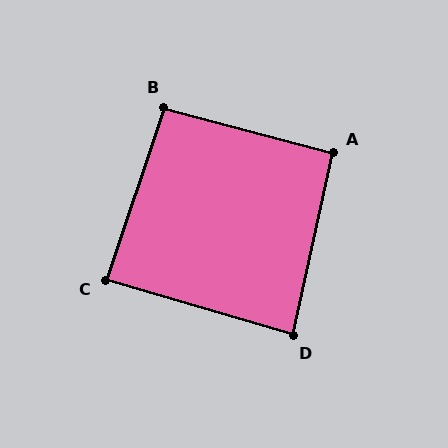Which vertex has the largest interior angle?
B, at approximately 94 degrees.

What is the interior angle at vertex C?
Approximately 88 degrees (approximately right).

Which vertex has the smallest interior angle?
D, at approximately 86 degrees.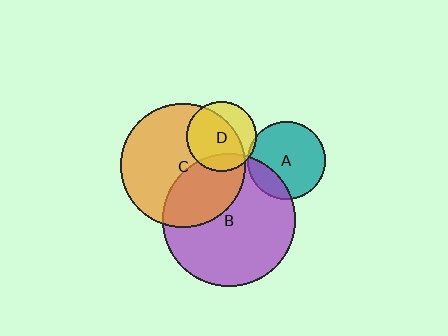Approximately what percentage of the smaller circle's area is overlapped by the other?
Approximately 5%.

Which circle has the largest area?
Circle B (purple).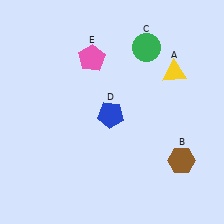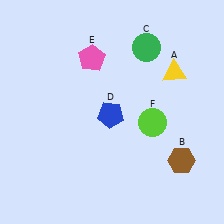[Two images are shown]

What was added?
A lime circle (F) was added in Image 2.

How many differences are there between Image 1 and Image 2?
There is 1 difference between the two images.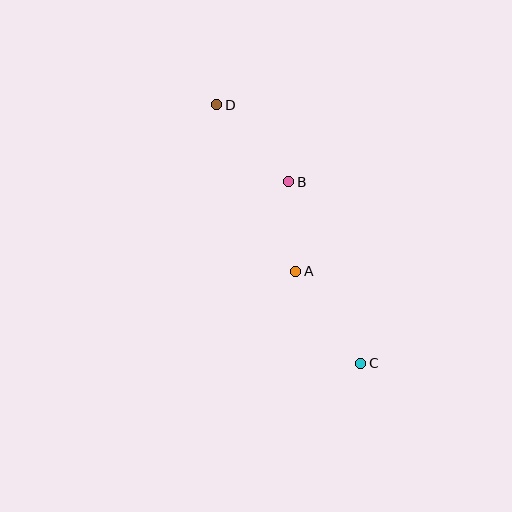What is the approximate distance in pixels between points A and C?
The distance between A and C is approximately 112 pixels.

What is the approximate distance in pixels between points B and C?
The distance between B and C is approximately 195 pixels.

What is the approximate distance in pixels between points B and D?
The distance between B and D is approximately 105 pixels.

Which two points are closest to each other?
Points A and B are closest to each other.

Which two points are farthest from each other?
Points C and D are farthest from each other.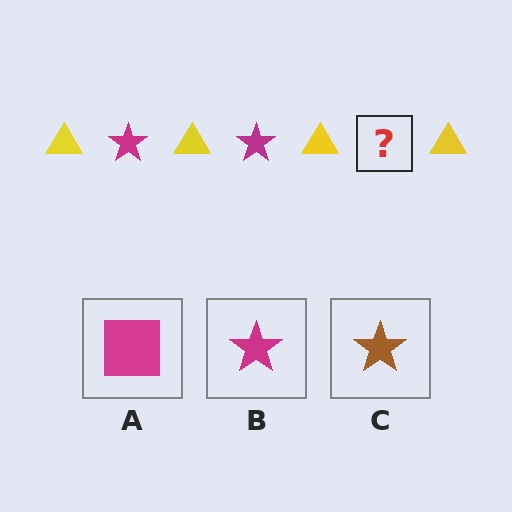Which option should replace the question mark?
Option B.